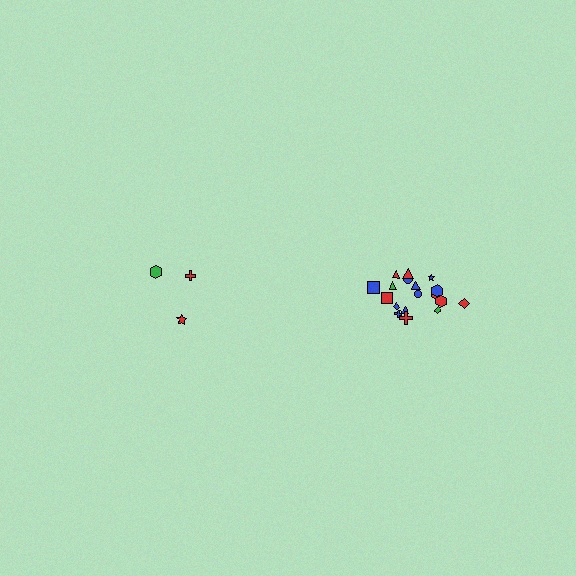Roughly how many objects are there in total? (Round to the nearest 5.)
Roughly 20 objects in total.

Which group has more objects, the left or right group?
The right group.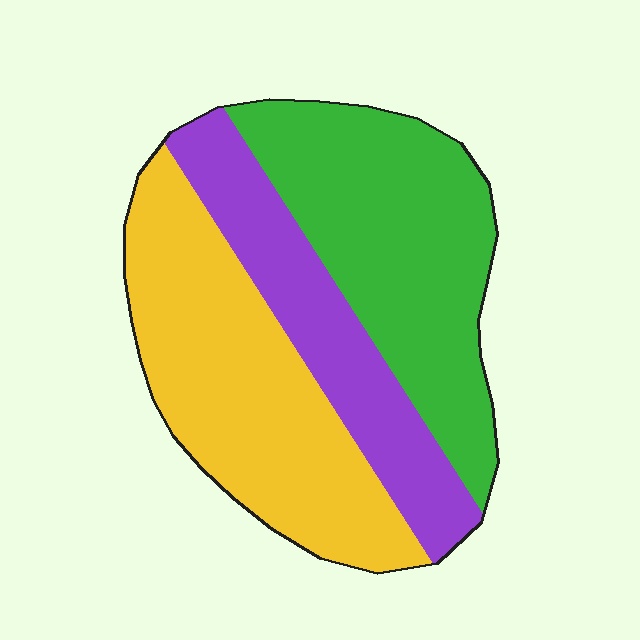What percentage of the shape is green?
Green covers around 35% of the shape.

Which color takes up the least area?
Purple, at roughly 25%.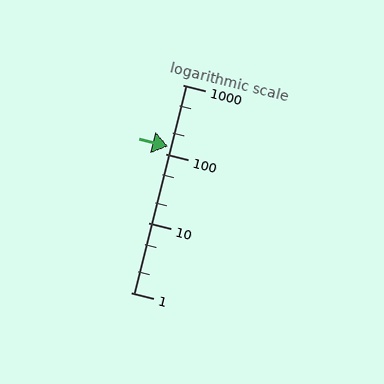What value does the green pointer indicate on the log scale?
The pointer indicates approximately 130.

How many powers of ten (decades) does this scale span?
The scale spans 3 decades, from 1 to 1000.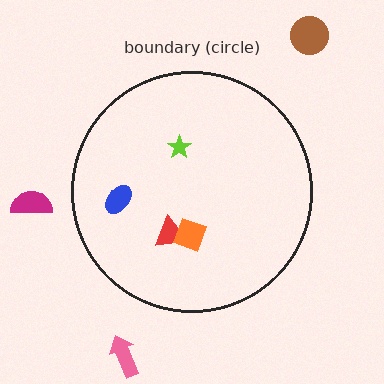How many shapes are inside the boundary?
4 inside, 3 outside.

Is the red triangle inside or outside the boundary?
Inside.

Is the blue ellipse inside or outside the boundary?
Inside.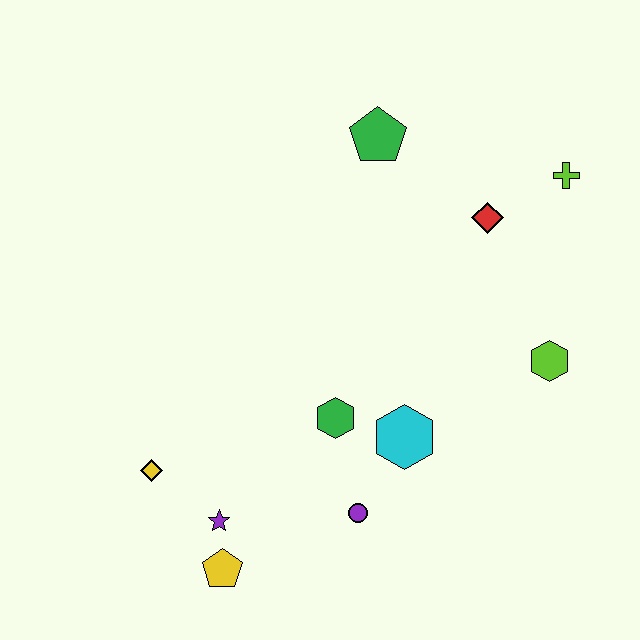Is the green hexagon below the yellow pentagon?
No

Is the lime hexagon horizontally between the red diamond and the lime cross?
Yes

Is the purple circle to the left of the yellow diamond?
No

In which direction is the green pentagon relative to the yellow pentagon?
The green pentagon is above the yellow pentagon.